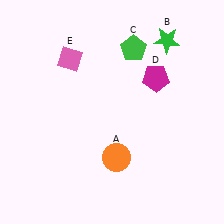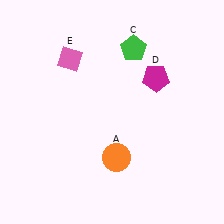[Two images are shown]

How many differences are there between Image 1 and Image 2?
There is 1 difference between the two images.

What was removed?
The green star (B) was removed in Image 2.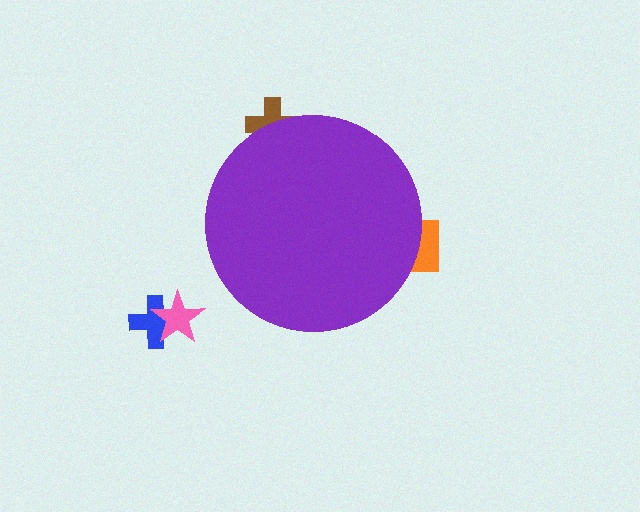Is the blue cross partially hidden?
No, the blue cross is fully visible.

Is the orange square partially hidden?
Yes, the orange square is partially hidden behind the purple circle.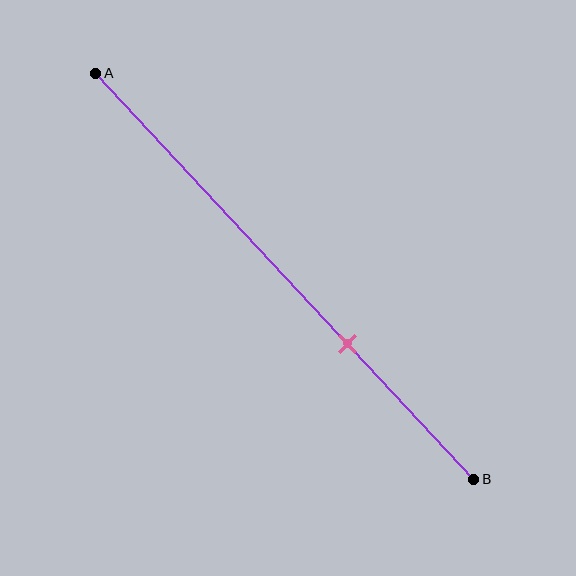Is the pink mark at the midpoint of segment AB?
No, the mark is at about 65% from A, not at the 50% midpoint.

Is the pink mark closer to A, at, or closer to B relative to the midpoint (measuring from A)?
The pink mark is closer to point B than the midpoint of segment AB.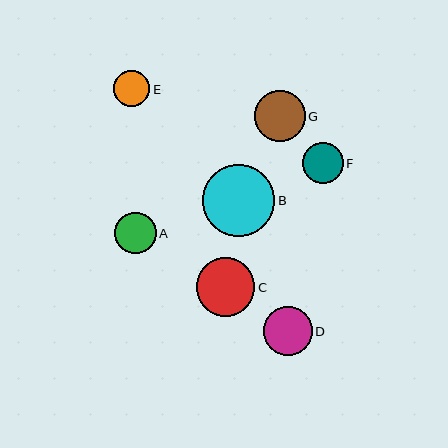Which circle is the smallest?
Circle E is the smallest with a size of approximately 36 pixels.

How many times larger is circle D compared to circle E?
Circle D is approximately 1.3 times the size of circle E.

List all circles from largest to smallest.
From largest to smallest: B, C, G, D, F, A, E.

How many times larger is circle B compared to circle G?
Circle B is approximately 1.4 times the size of circle G.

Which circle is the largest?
Circle B is the largest with a size of approximately 73 pixels.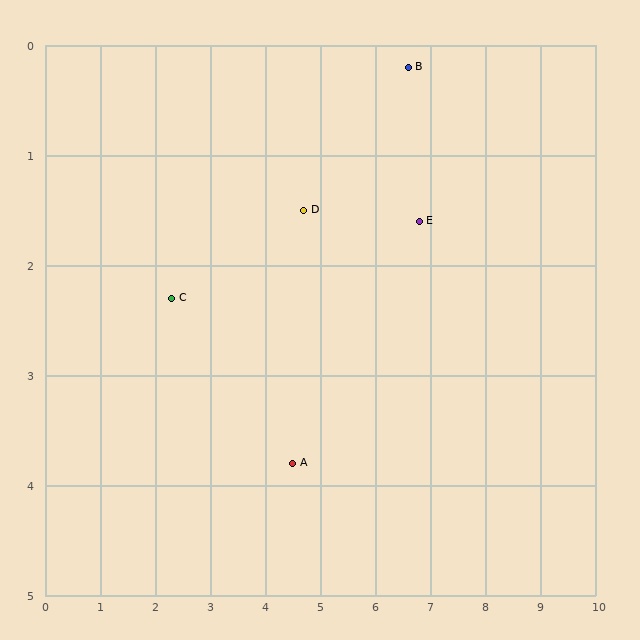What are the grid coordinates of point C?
Point C is at approximately (2.3, 2.3).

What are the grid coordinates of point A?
Point A is at approximately (4.5, 3.8).